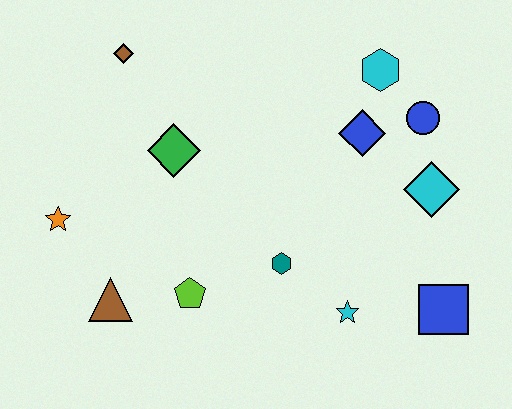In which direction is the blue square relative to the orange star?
The blue square is to the right of the orange star.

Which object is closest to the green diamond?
The brown diamond is closest to the green diamond.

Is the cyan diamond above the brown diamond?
No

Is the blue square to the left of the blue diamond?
No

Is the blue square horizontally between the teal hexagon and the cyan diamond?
No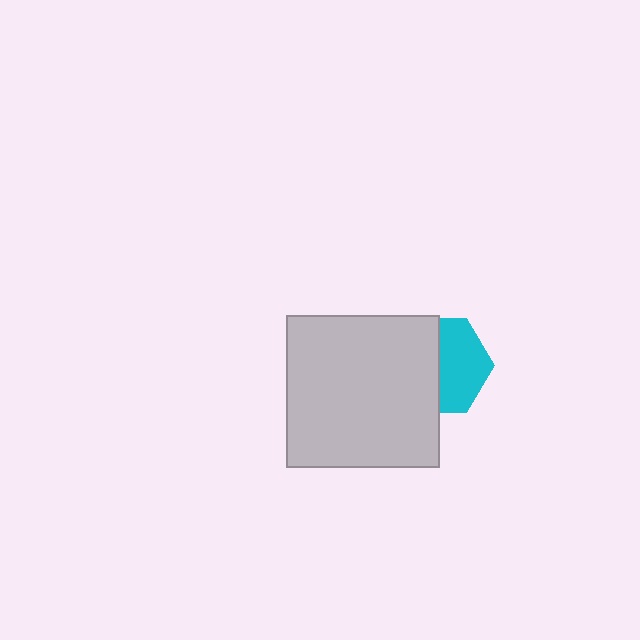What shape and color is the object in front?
The object in front is a light gray square.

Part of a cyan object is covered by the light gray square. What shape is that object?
It is a hexagon.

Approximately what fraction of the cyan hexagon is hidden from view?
Roughly 50% of the cyan hexagon is hidden behind the light gray square.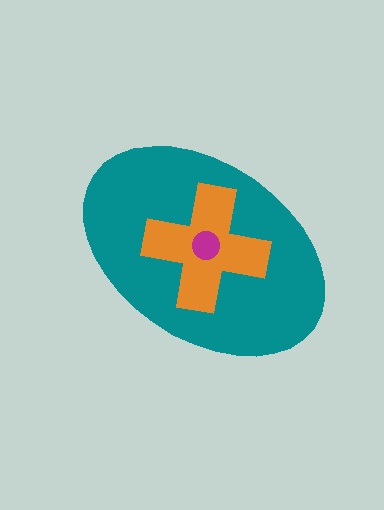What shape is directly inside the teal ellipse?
The orange cross.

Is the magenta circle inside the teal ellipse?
Yes.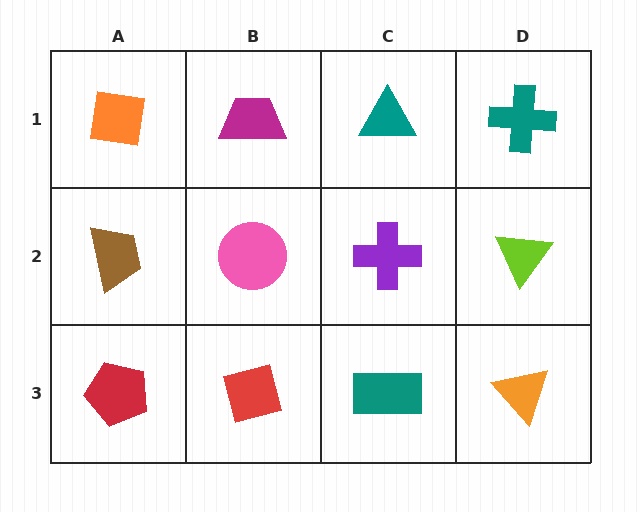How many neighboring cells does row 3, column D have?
2.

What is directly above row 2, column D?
A teal cross.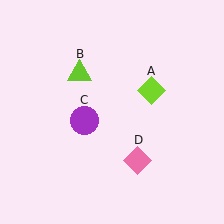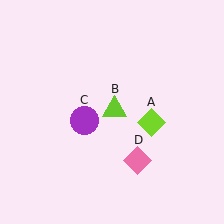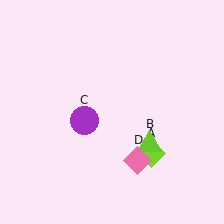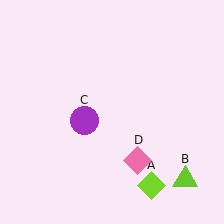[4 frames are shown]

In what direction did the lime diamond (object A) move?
The lime diamond (object A) moved down.